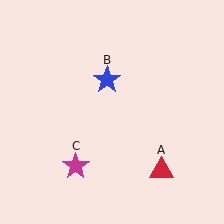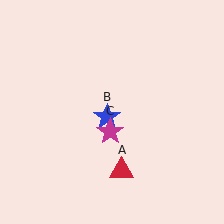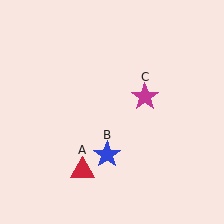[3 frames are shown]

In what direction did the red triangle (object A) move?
The red triangle (object A) moved left.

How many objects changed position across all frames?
3 objects changed position: red triangle (object A), blue star (object B), magenta star (object C).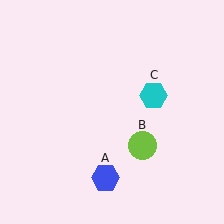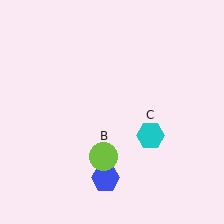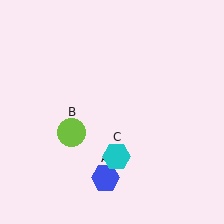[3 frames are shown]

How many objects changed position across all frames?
2 objects changed position: lime circle (object B), cyan hexagon (object C).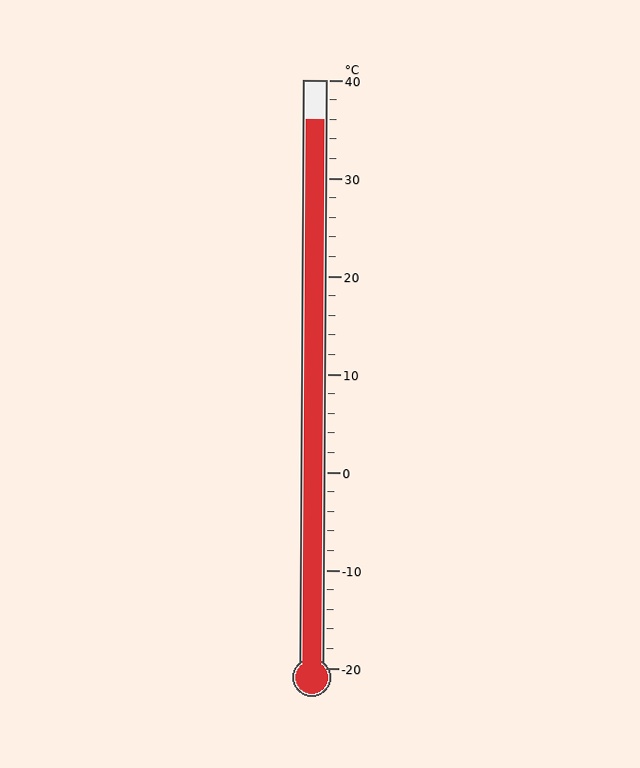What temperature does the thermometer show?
The thermometer shows approximately 36°C.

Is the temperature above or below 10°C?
The temperature is above 10°C.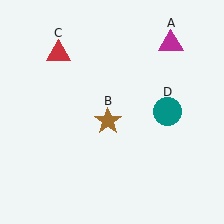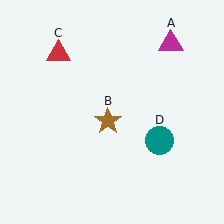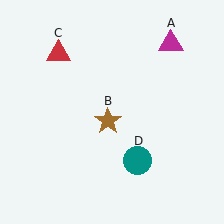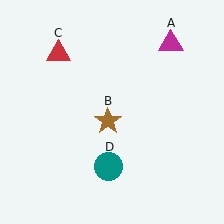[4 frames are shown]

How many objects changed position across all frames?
1 object changed position: teal circle (object D).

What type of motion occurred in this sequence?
The teal circle (object D) rotated clockwise around the center of the scene.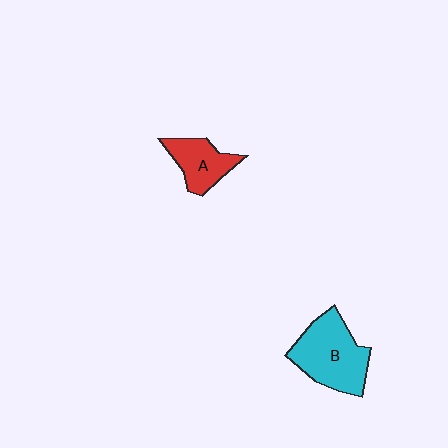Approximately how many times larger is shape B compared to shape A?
Approximately 1.7 times.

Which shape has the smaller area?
Shape A (red).